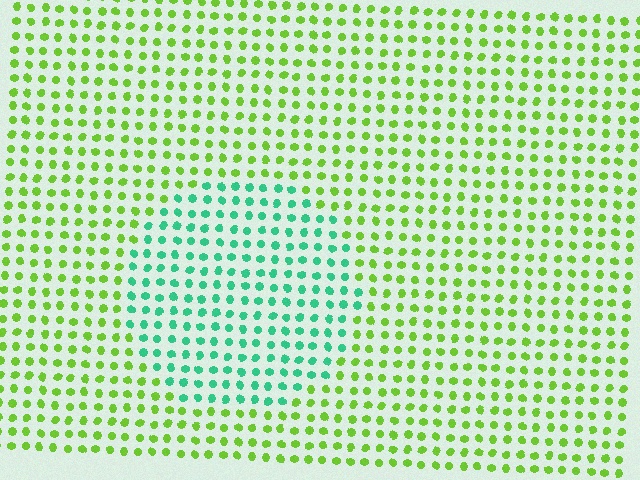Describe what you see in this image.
The image is filled with small lime elements in a uniform arrangement. A circle-shaped region is visible where the elements are tinted to a slightly different hue, forming a subtle color boundary.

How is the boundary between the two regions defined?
The boundary is defined purely by a slight shift in hue (about 58 degrees). Spacing, size, and orientation are identical on both sides.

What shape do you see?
I see a circle.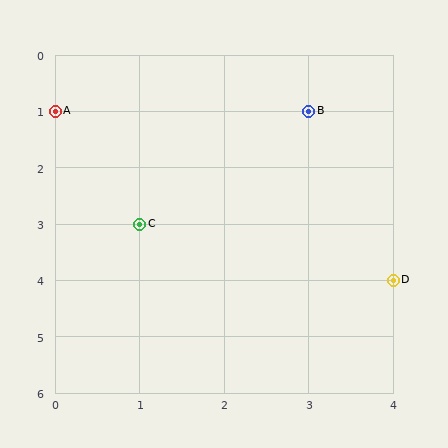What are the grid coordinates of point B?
Point B is at grid coordinates (3, 1).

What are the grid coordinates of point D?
Point D is at grid coordinates (4, 4).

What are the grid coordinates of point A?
Point A is at grid coordinates (0, 1).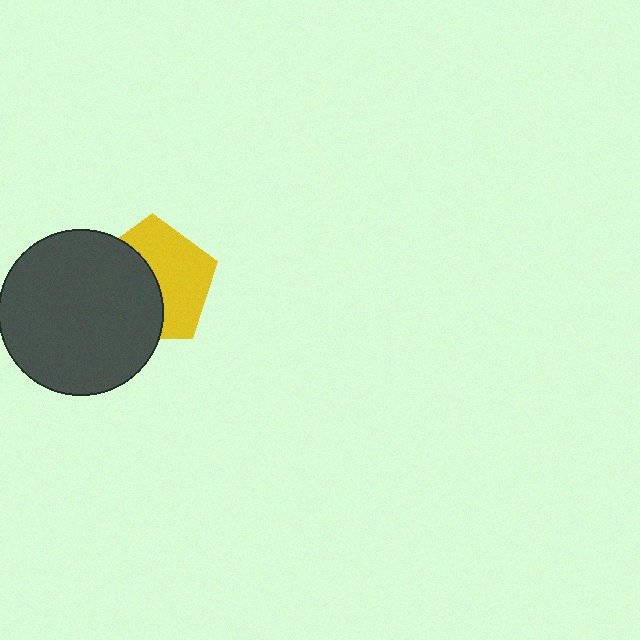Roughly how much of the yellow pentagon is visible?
About half of it is visible (roughly 52%).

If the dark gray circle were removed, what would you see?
You would see the complete yellow pentagon.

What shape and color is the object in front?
The object in front is a dark gray circle.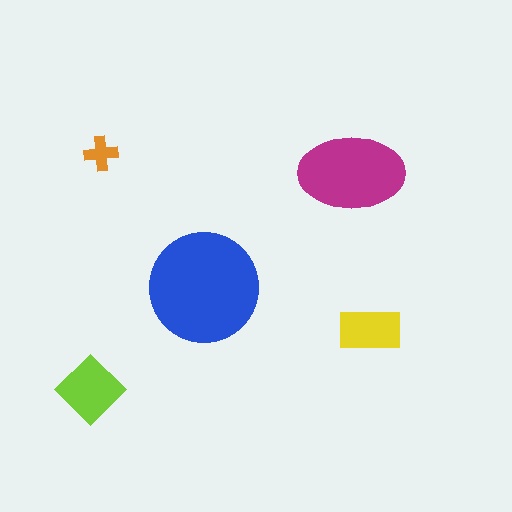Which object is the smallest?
The orange cross.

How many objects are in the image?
There are 5 objects in the image.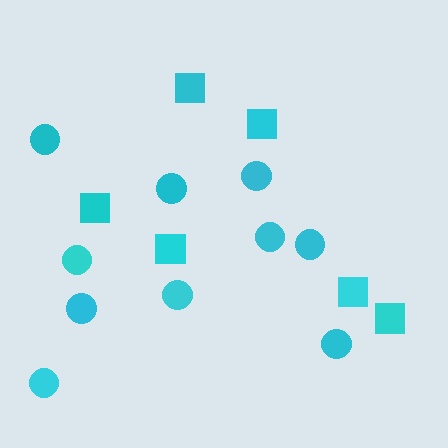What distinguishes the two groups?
There are 2 groups: one group of circles (10) and one group of squares (6).